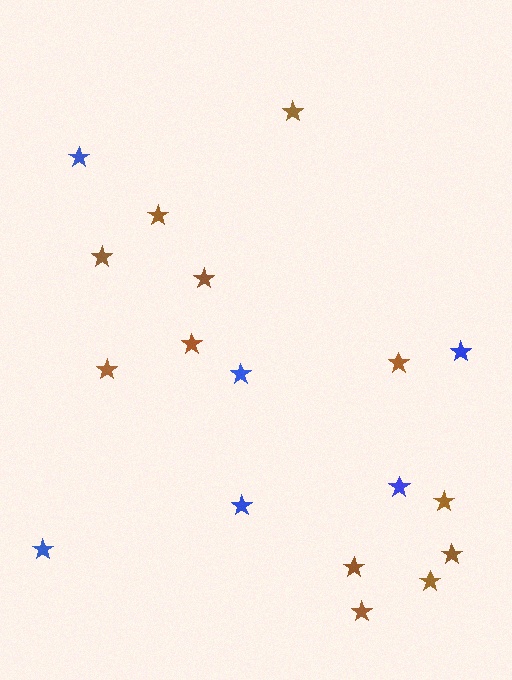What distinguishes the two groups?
There are 2 groups: one group of blue stars (6) and one group of brown stars (12).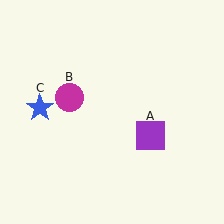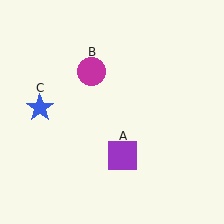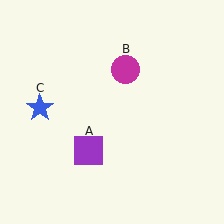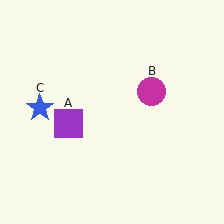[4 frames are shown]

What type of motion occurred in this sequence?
The purple square (object A), magenta circle (object B) rotated clockwise around the center of the scene.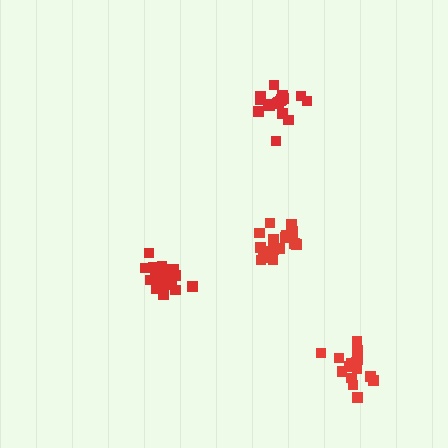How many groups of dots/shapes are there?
There are 4 groups.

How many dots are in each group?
Group 1: 19 dots, Group 2: 16 dots, Group 3: 18 dots, Group 4: 19 dots (72 total).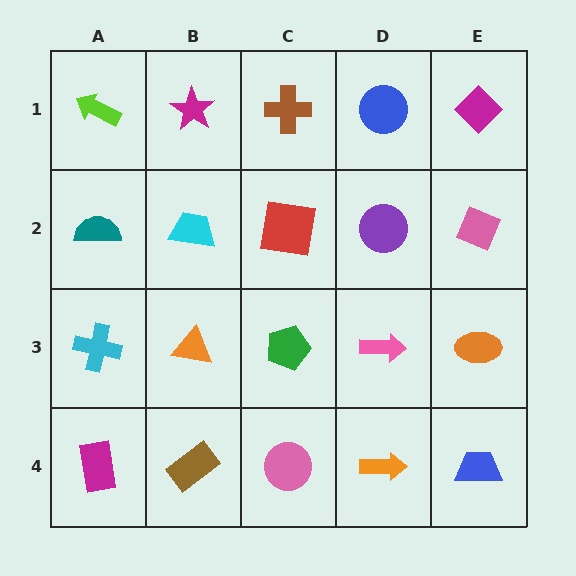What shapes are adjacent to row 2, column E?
A magenta diamond (row 1, column E), an orange ellipse (row 3, column E), a purple circle (row 2, column D).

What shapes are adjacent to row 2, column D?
A blue circle (row 1, column D), a pink arrow (row 3, column D), a red square (row 2, column C), a pink diamond (row 2, column E).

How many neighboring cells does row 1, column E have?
2.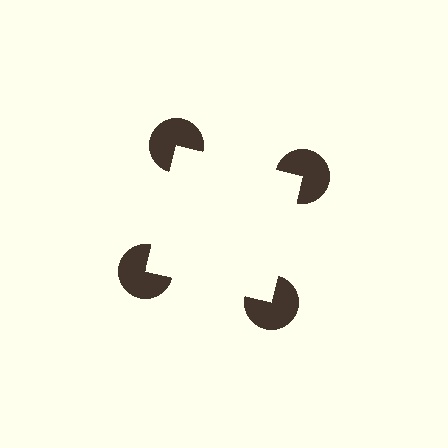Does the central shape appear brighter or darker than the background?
It typically appears slightly brighter than the background, even though no actual brightness change is drawn.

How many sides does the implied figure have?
4 sides.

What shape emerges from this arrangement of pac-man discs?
An illusory square — its edges are inferred from the aligned wedge cuts in the pac-man discs, not physically drawn.